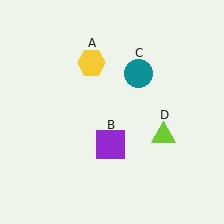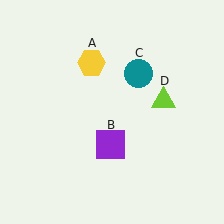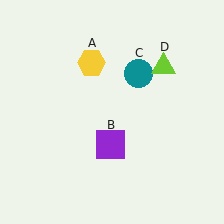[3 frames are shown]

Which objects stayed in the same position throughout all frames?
Yellow hexagon (object A) and purple square (object B) and teal circle (object C) remained stationary.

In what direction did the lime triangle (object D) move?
The lime triangle (object D) moved up.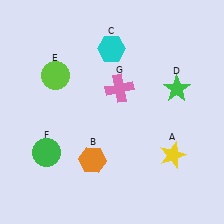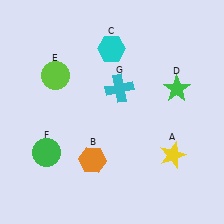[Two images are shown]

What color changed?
The cross (G) changed from pink in Image 1 to cyan in Image 2.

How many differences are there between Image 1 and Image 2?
There is 1 difference between the two images.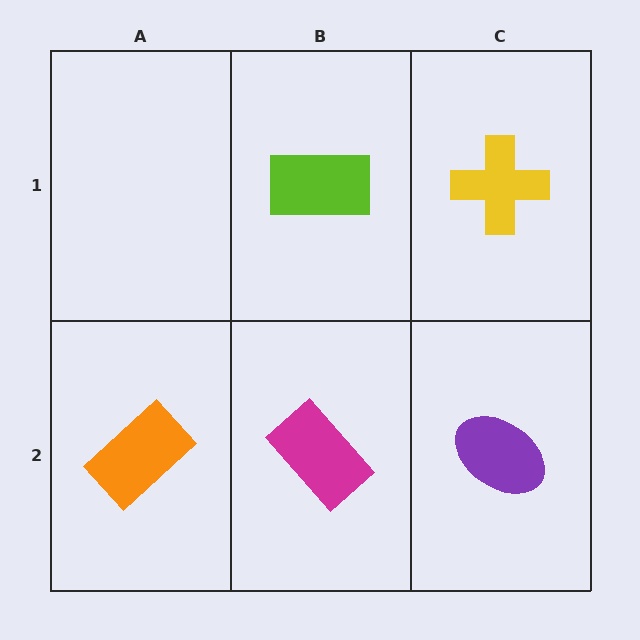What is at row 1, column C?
A yellow cross.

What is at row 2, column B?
A magenta rectangle.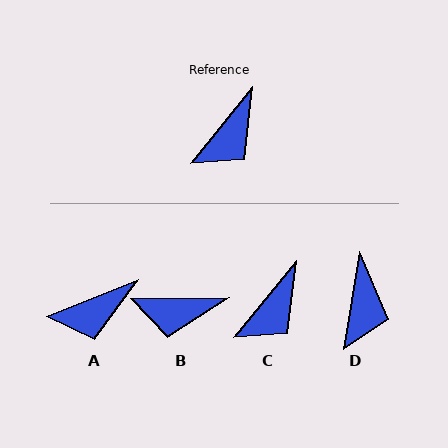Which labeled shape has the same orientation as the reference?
C.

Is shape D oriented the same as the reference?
No, it is off by about 29 degrees.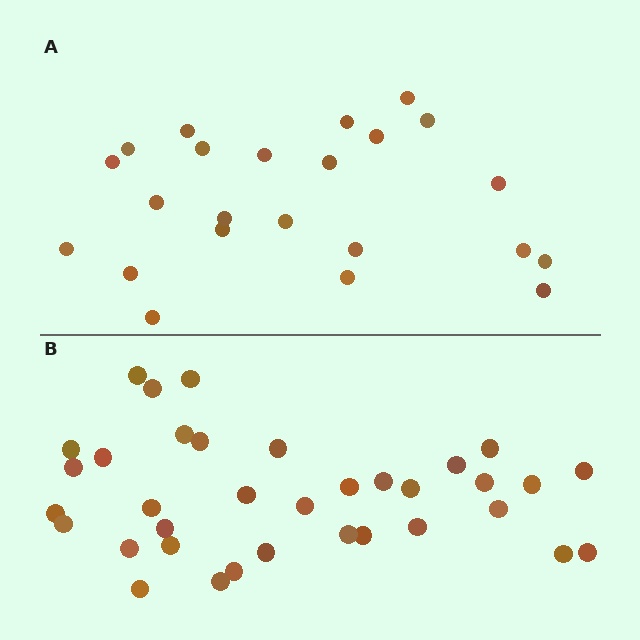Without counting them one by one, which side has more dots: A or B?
Region B (the bottom region) has more dots.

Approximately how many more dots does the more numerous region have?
Region B has roughly 12 or so more dots than region A.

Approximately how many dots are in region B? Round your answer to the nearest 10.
About 40 dots. (The exact count is 35, which rounds to 40.)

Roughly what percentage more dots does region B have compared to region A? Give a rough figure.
About 50% more.